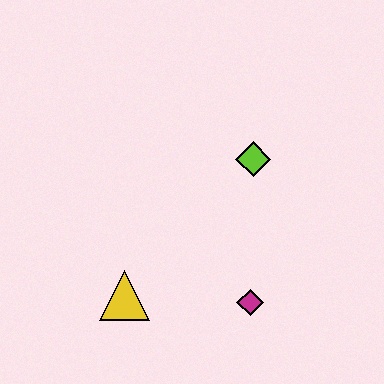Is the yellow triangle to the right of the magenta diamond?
No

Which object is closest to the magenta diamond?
The yellow triangle is closest to the magenta diamond.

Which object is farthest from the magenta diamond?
The lime diamond is farthest from the magenta diamond.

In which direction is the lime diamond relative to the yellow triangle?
The lime diamond is above the yellow triangle.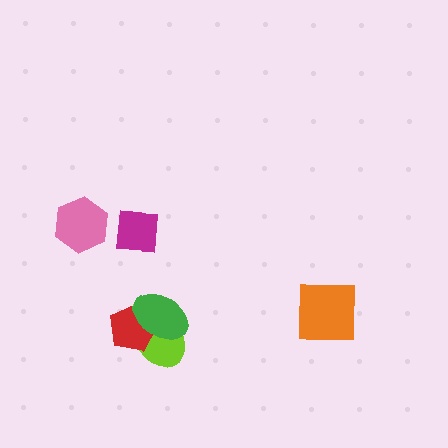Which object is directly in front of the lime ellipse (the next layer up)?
The red pentagon is directly in front of the lime ellipse.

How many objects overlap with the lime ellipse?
2 objects overlap with the lime ellipse.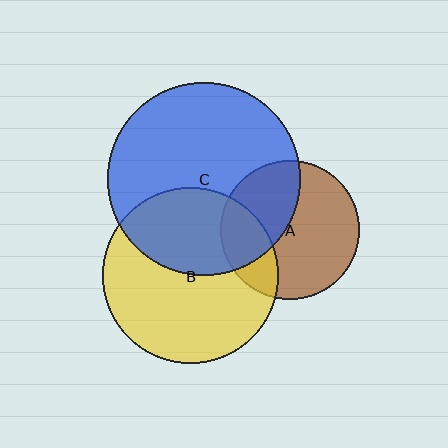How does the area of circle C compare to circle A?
Approximately 1.9 times.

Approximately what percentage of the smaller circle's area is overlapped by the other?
Approximately 40%.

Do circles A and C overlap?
Yes.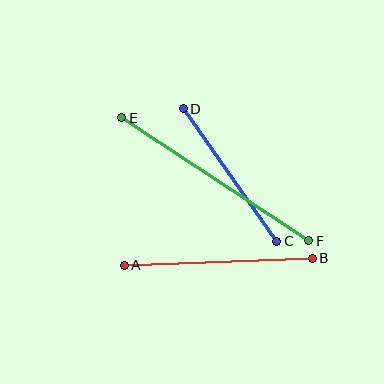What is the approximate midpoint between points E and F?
The midpoint is at approximately (215, 179) pixels.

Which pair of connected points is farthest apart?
Points E and F are farthest apart.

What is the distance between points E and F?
The distance is approximately 224 pixels.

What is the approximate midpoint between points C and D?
The midpoint is at approximately (230, 175) pixels.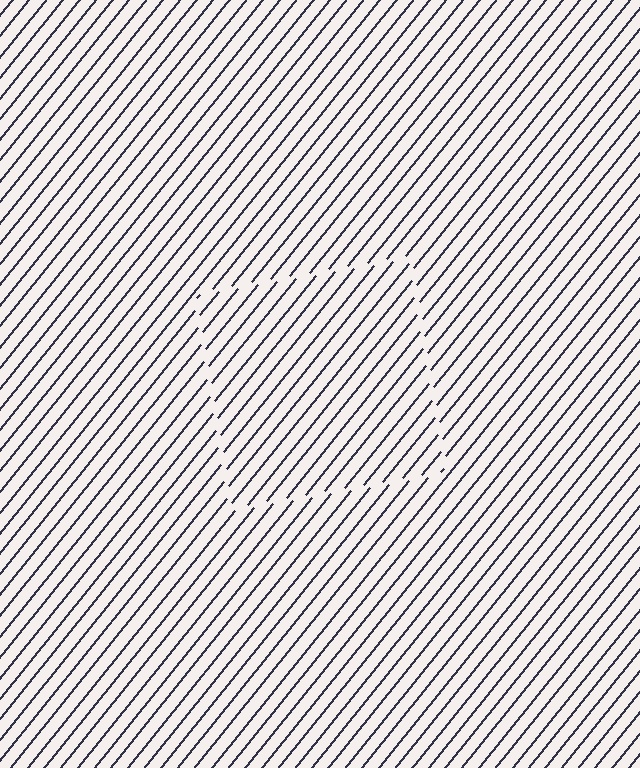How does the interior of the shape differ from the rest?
The interior of the shape contains the same grating, shifted by half a period — the contour is defined by the phase discontinuity where line-ends from the inner and outer gratings abut.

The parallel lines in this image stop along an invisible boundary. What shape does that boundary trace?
An illusory square. The interior of the shape contains the same grating, shifted by half a period — the contour is defined by the phase discontinuity where line-ends from the inner and outer gratings abut.